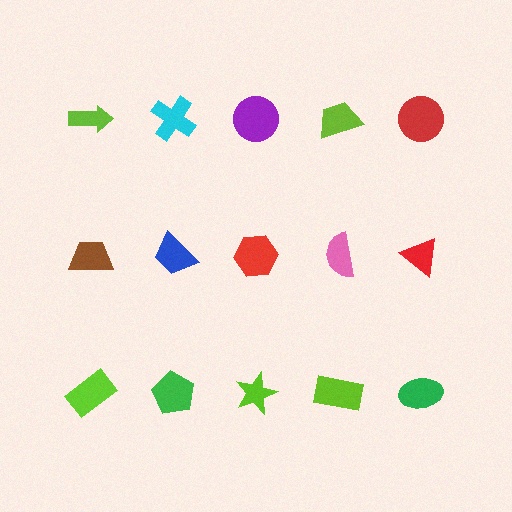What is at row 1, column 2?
A cyan cross.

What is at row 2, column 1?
A brown trapezoid.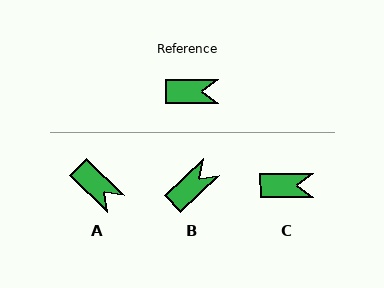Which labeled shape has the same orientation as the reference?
C.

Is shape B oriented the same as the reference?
No, it is off by about 43 degrees.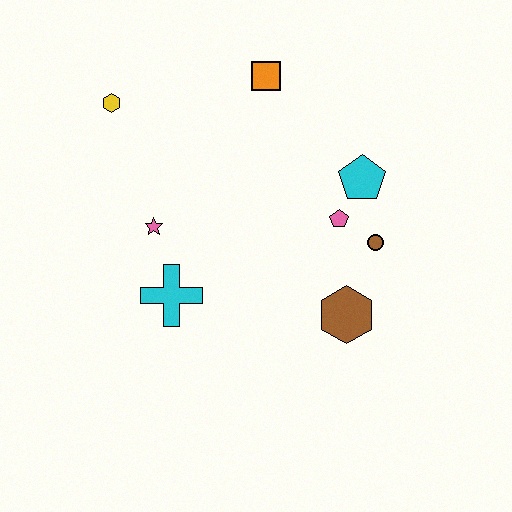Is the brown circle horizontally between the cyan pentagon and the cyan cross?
No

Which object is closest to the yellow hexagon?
The pink star is closest to the yellow hexagon.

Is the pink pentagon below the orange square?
Yes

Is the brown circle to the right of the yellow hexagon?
Yes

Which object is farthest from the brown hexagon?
The yellow hexagon is farthest from the brown hexagon.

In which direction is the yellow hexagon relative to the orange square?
The yellow hexagon is to the left of the orange square.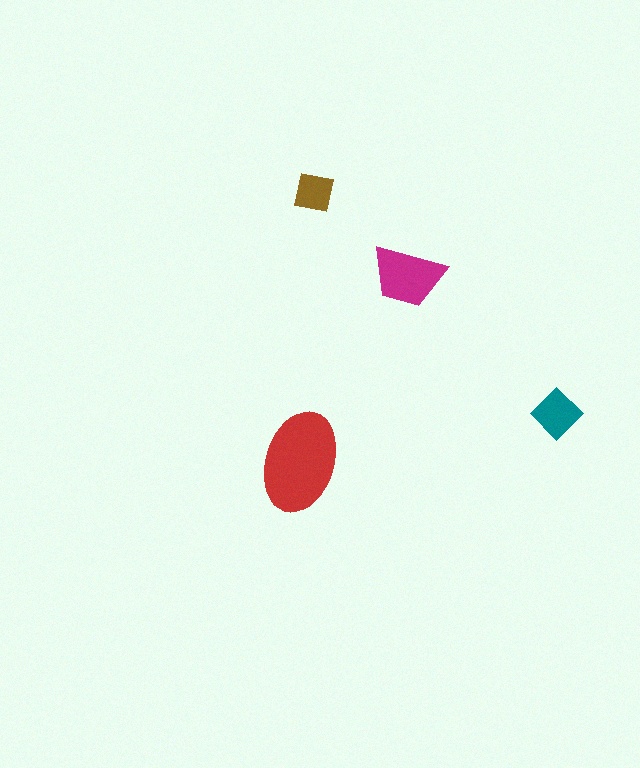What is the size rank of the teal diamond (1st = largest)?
3rd.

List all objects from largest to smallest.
The red ellipse, the magenta trapezoid, the teal diamond, the brown square.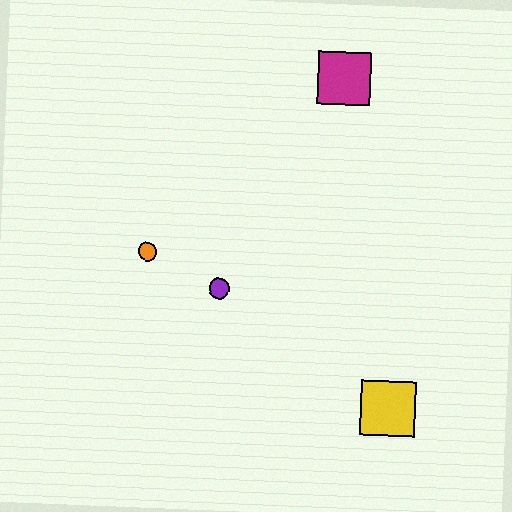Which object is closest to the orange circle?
The purple circle is closest to the orange circle.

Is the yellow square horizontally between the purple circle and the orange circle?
No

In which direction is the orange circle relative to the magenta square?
The orange circle is to the left of the magenta square.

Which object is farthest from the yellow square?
The magenta square is farthest from the yellow square.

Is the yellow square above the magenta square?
No